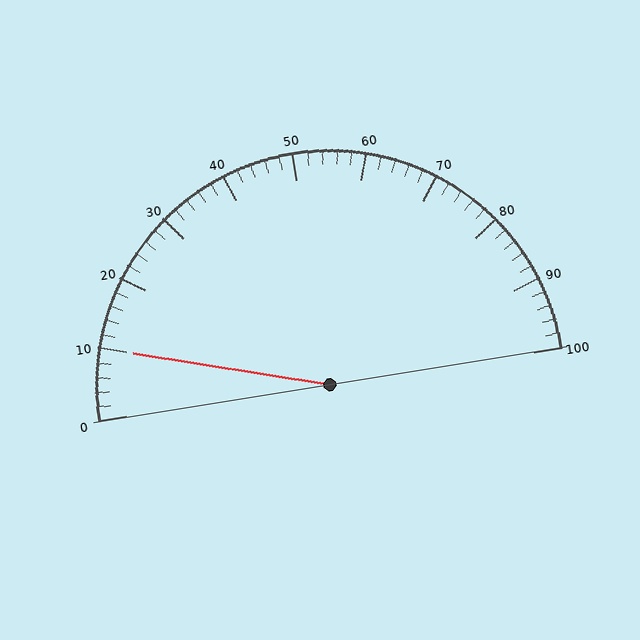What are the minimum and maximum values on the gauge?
The gauge ranges from 0 to 100.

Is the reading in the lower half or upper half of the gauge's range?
The reading is in the lower half of the range (0 to 100).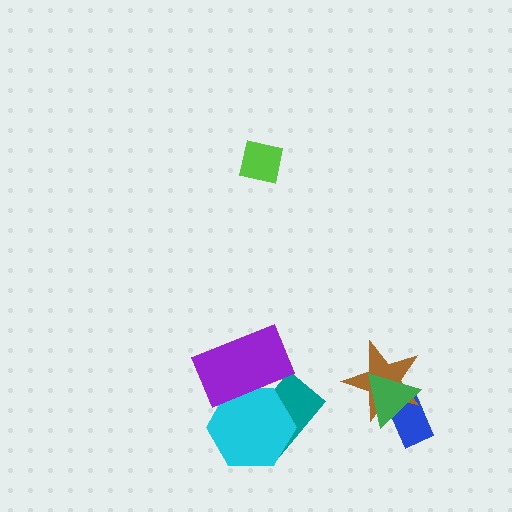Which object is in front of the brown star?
The green triangle is in front of the brown star.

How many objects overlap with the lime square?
0 objects overlap with the lime square.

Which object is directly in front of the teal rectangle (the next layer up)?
The cyan hexagon is directly in front of the teal rectangle.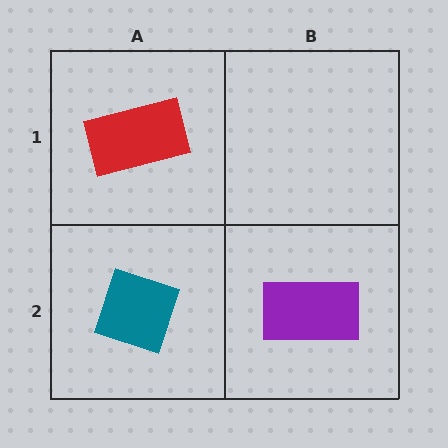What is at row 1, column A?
A red rectangle.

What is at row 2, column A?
A teal diamond.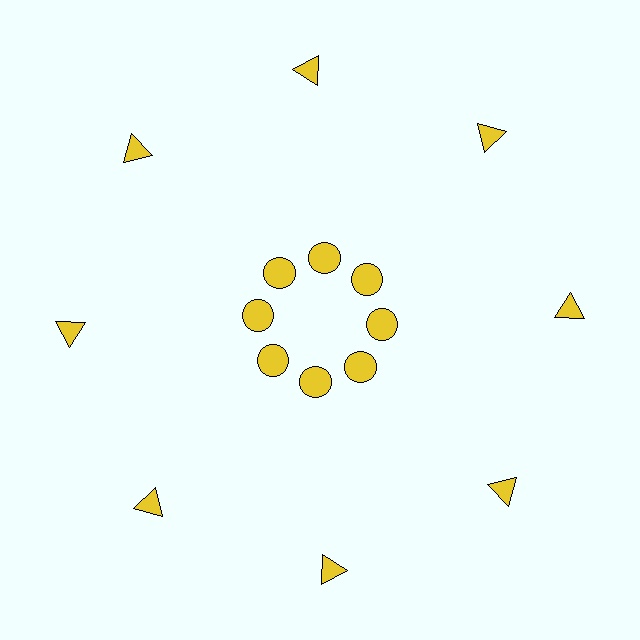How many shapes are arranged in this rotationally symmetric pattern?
There are 16 shapes, arranged in 8 groups of 2.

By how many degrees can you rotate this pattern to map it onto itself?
The pattern maps onto itself every 45 degrees of rotation.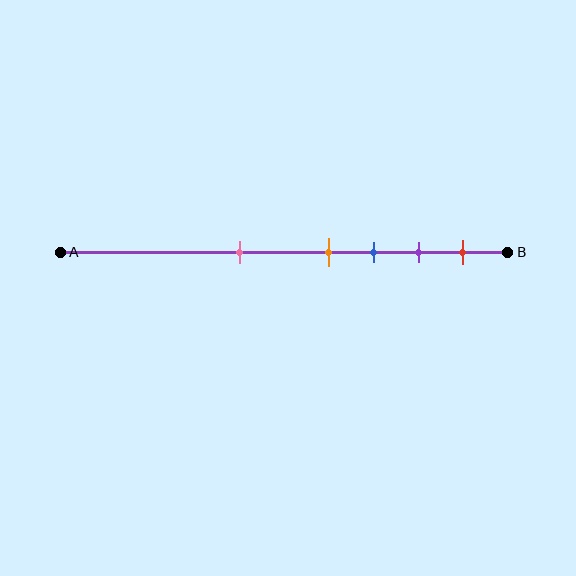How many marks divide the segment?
There are 5 marks dividing the segment.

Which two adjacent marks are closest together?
The orange and blue marks are the closest adjacent pair.